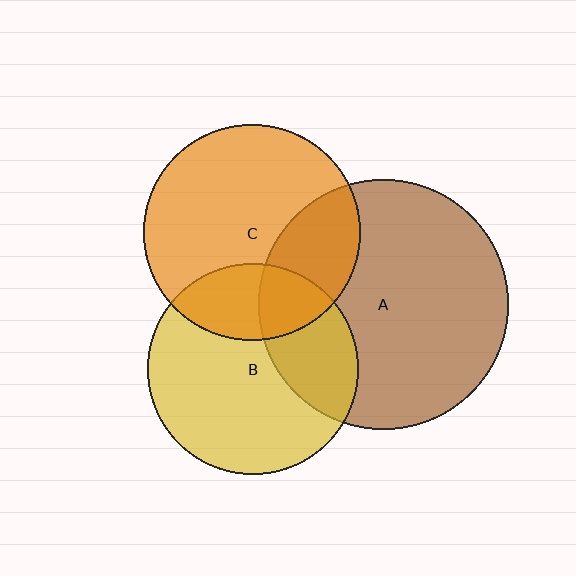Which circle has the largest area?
Circle A (brown).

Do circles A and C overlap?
Yes.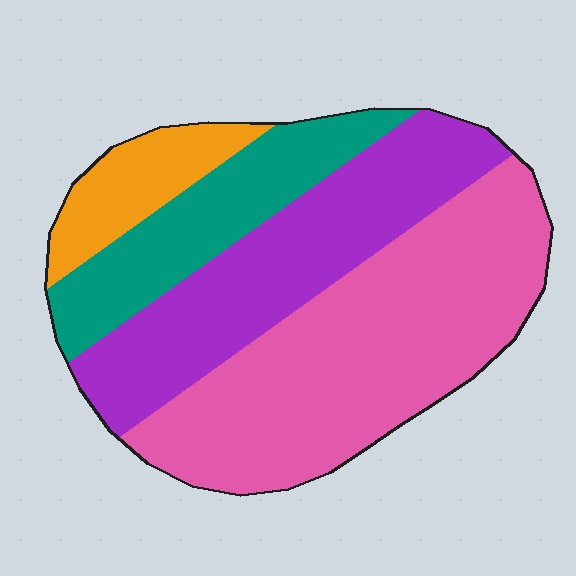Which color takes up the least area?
Orange, at roughly 10%.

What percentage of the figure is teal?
Teal takes up between a sixth and a third of the figure.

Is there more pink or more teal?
Pink.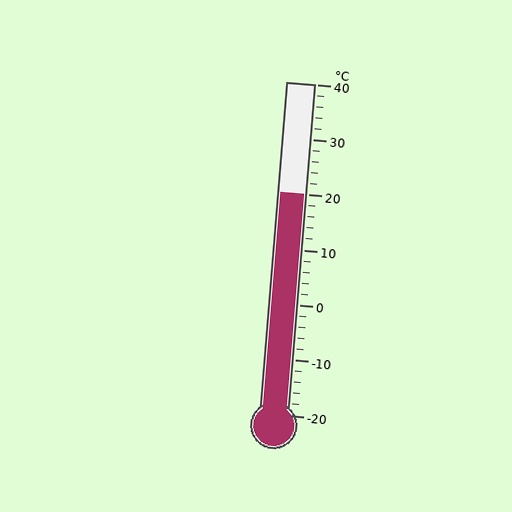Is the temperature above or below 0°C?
The temperature is above 0°C.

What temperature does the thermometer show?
The thermometer shows approximately 20°C.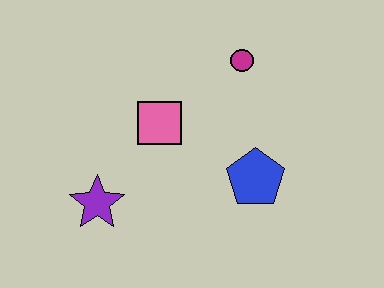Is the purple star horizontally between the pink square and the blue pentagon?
No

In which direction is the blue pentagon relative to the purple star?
The blue pentagon is to the right of the purple star.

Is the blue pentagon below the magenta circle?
Yes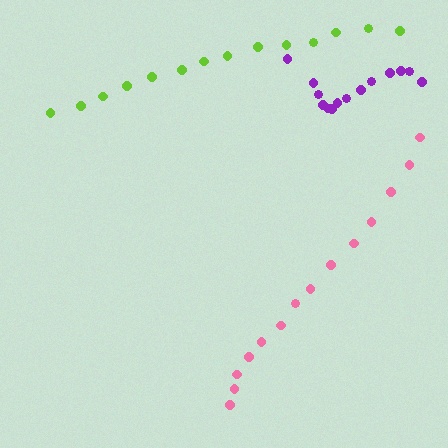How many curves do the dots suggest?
There are 3 distinct paths.